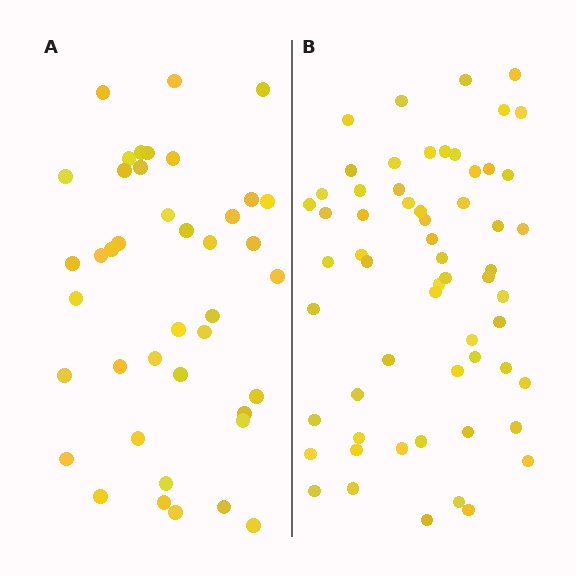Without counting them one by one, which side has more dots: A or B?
Region B (the right region) has more dots.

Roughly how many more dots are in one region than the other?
Region B has approximately 20 more dots than region A.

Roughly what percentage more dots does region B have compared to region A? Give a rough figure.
About 45% more.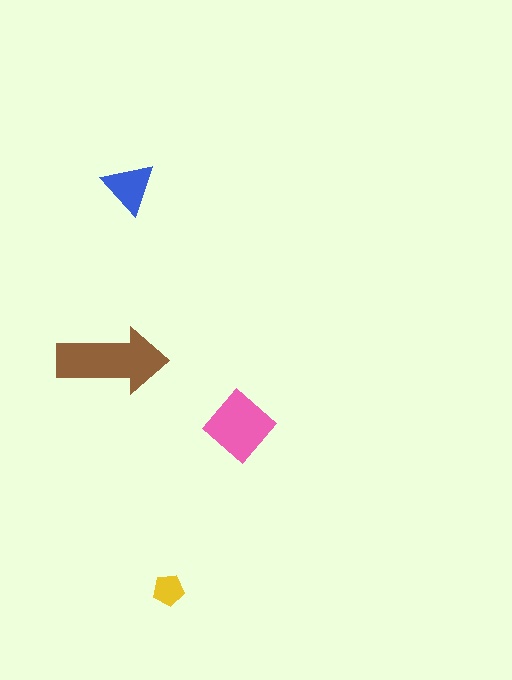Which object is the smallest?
The yellow pentagon.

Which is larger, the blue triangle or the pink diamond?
The pink diamond.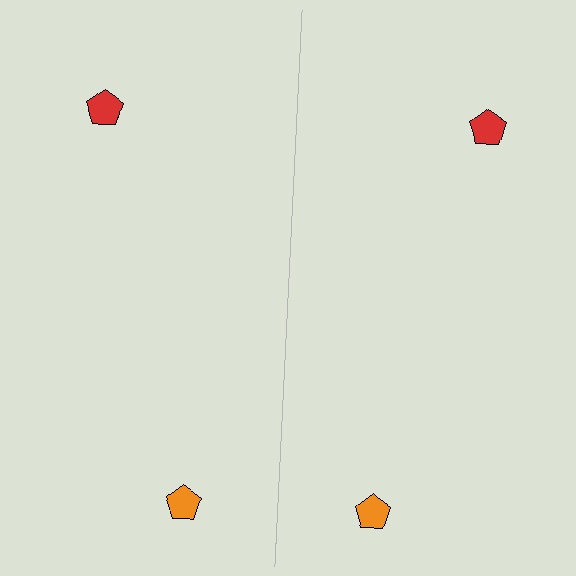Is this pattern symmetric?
Yes, this pattern has bilateral (reflection) symmetry.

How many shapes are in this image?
There are 4 shapes in this image.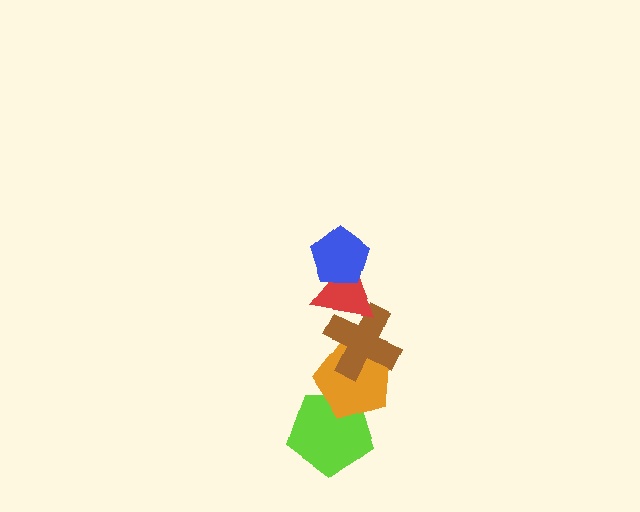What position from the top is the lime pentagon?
The lime pentagon is 5th from the top.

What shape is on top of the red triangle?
The blue pentagon is on top of the red triangle.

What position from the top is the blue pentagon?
The blue pentagon is 1st from the top.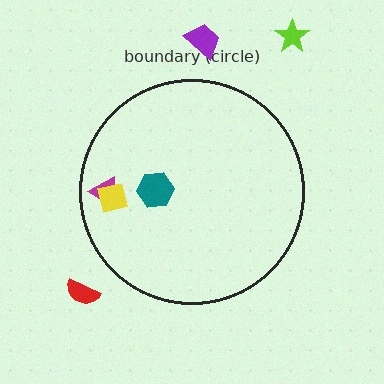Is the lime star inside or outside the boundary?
Outside.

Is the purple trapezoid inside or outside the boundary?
Outside.